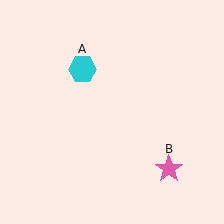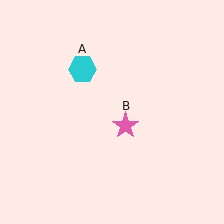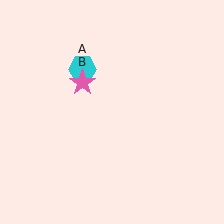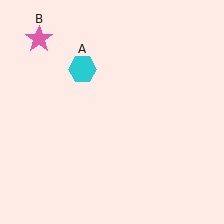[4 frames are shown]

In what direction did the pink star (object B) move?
The pink star (object B) moved up and to the left.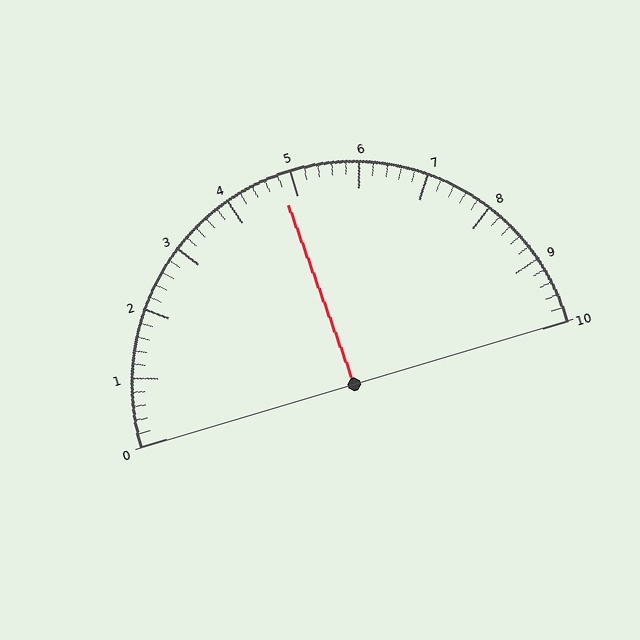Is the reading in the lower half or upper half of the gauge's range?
The reading is in the lower half of the range (0 to 10).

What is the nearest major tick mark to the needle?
The nearest major tick mark is 5.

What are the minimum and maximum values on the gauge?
The gauge ranges from 0 to 10.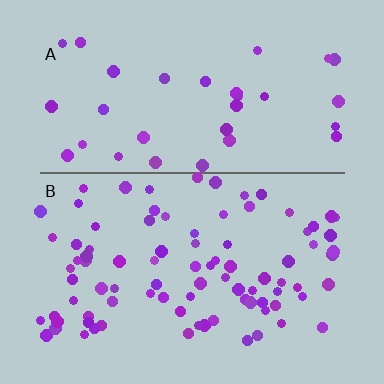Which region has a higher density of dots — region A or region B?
B (the bottom).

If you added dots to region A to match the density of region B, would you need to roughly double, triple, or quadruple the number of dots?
Approximately triple.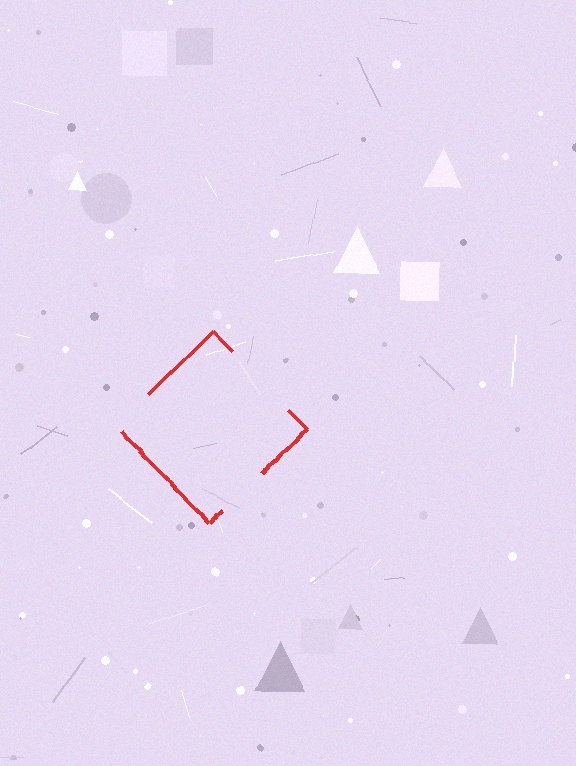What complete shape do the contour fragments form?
The contour fragments form a diamond.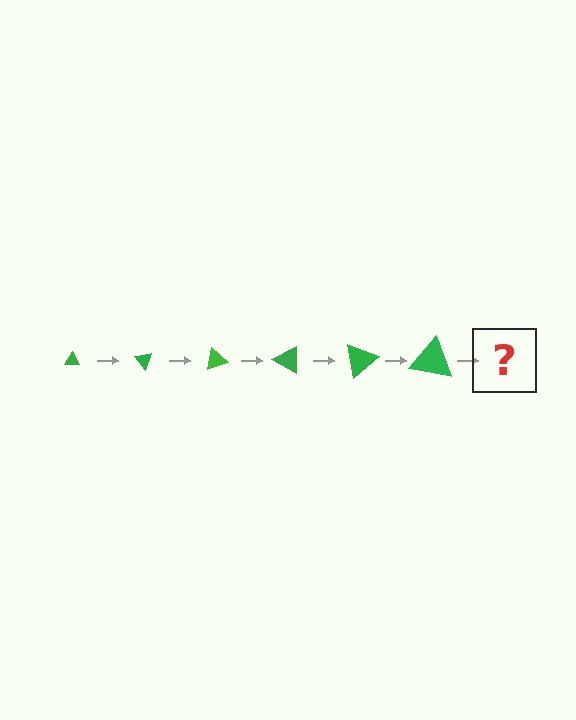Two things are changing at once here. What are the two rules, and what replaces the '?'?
The two rules are that the triangle grows larger each step and it rotates 50 degrees each step. The '?' should be a triangle, larger than the previous one and rotated 300 degrees from the start.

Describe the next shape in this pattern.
It should be a triangle, larger than the previous one and rotated 300 degrees from the start.